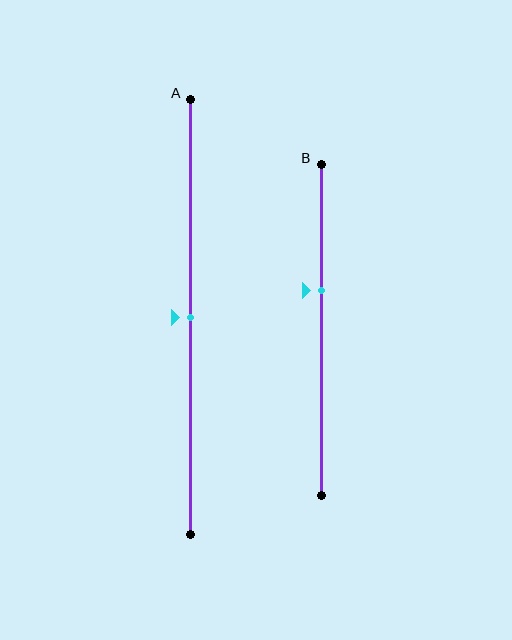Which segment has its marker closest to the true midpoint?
Segment A has its marker closest to the true midpoint.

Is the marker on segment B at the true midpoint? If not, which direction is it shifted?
No, the marker on segment B is shifted upward by about 12% of the segment length.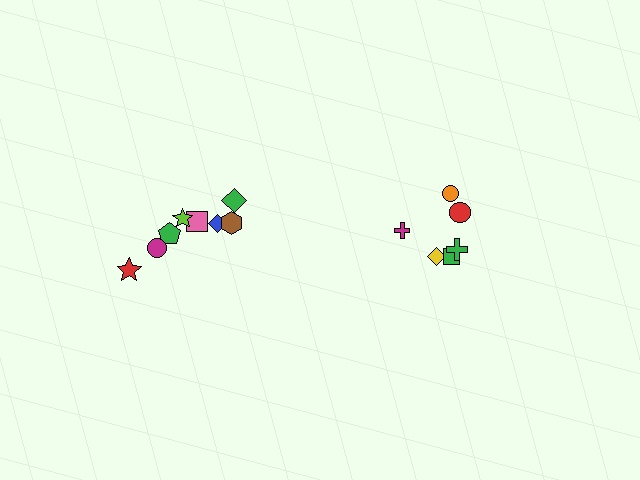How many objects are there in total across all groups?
There are 14 objects.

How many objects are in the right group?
There are 6 objects.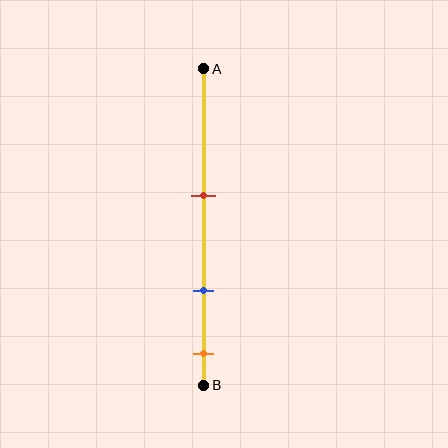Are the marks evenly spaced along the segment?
Yes, the marks are approximately evenly spaced.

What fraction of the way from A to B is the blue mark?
The blue mark is approximately 70% (0.7) of the way from A to B.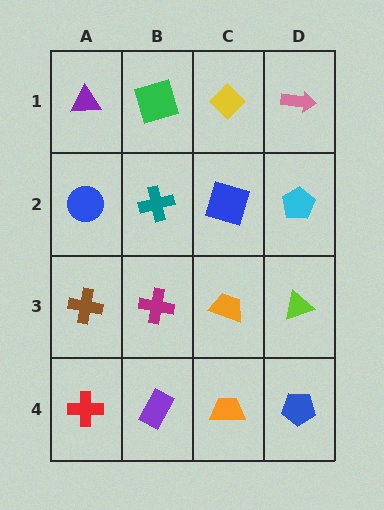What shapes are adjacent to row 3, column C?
A blue square (row 2, column C), an orange trapezoid (row 4, column C), a magenta cross (row 3, column B), a lime triangle (row 3, column D).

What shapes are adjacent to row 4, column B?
A magenta cross (row 3, column B), a red cross (row 4, column A), an orange trapezoid (row 4, column C).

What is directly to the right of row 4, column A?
A purple rectangle.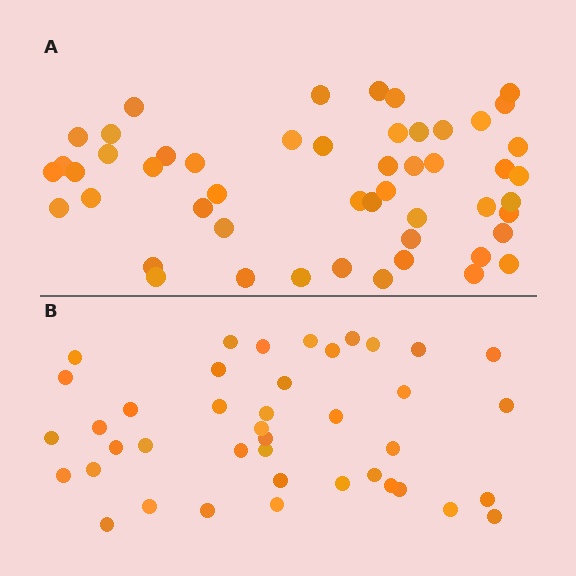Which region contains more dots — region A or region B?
Region A (the top region) has more dots.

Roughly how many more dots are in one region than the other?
Region A has roughly 10 or so more dots than region B.